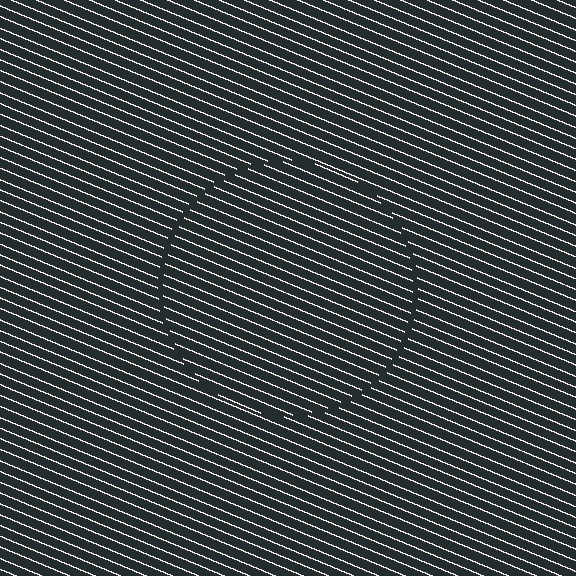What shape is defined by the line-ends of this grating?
An illusory circle. The interior of the shape contains the same grating, shifted by half a period — the contour is defined by the phase discontinuity where line-ends from the inner and outer gratings abut.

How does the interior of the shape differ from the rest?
The interior of the shape contains the same grating, shifted by half a period — the contour is defined by the phase discontinuity where line-ends from the inner and outer gratings abut.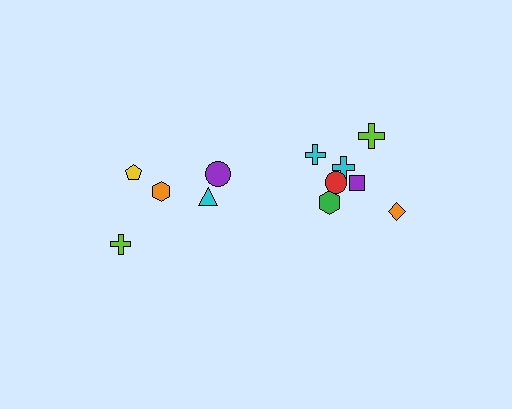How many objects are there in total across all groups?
There are 12 objects.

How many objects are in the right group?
There are 7 objects.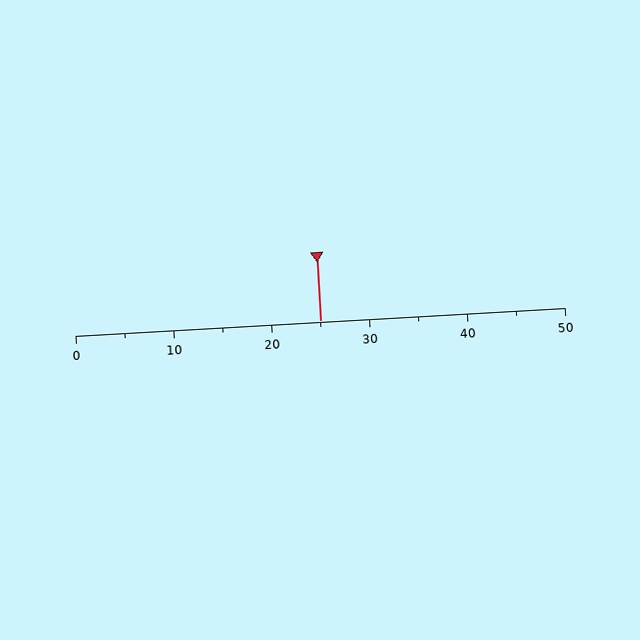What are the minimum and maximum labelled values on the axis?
The axis runs from 0 to 50.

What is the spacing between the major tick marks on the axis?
The major ticks are spaced 10 apart.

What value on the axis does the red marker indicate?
The marker indicates approximately 25.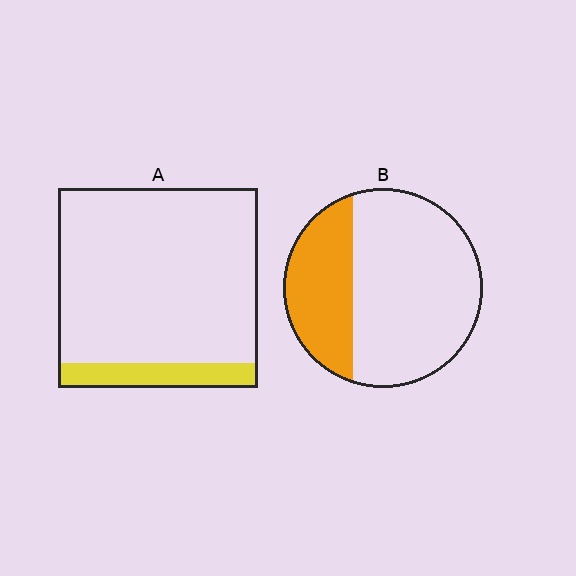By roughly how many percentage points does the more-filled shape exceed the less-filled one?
By roughly 20 percentage points (B over A).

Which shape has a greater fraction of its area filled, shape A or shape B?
Shape B.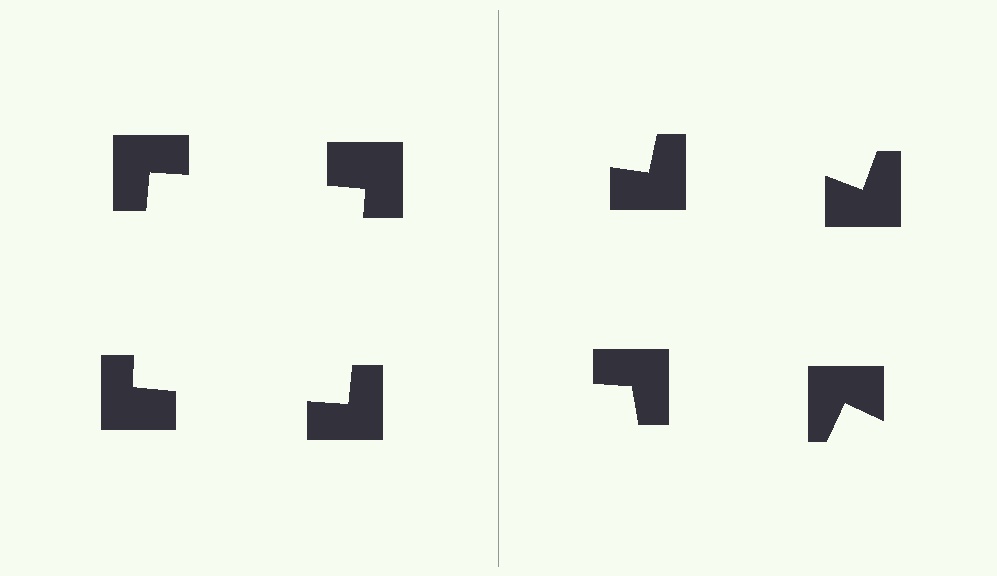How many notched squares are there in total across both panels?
8 — 4 on each side.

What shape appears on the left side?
An illusory square.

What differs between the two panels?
The notched squares are positioned identically on both sides; only the wedge orientations differ. On the left they align to a square; on the right they are misaligned.